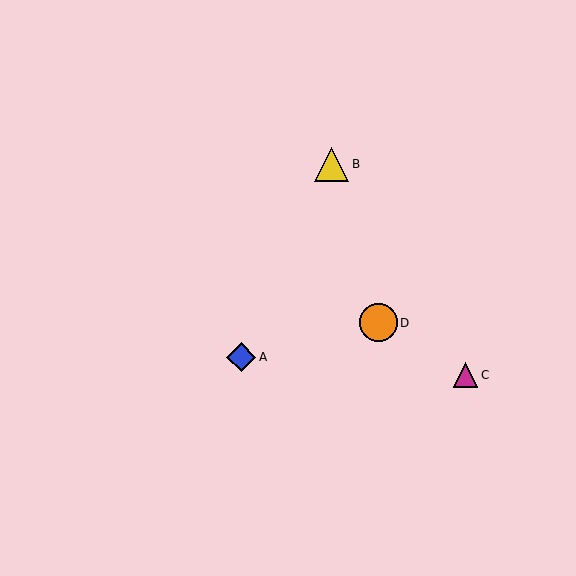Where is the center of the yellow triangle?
The center of the yellow triangle is at (332, 164).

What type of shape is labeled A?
Shape A is a blue diamond.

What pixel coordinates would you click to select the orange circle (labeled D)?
Click at (378, 323) to select the orange circle D.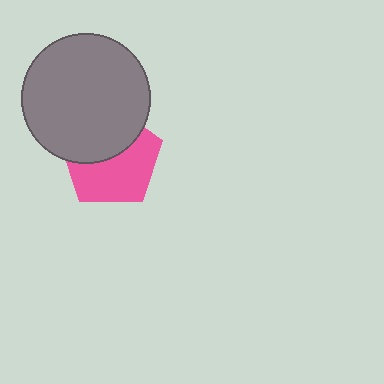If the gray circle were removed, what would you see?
You would see the complete pink pentagon.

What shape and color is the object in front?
The object in front is a gray circle.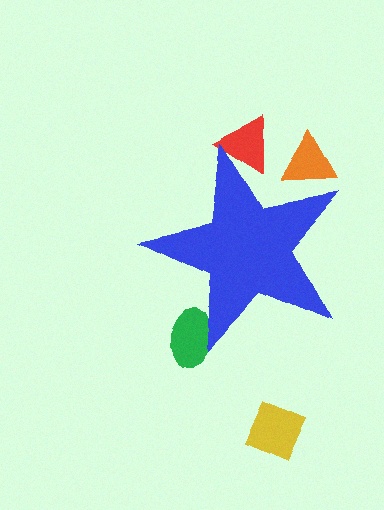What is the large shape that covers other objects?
A blue star.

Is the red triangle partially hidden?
Yes, the red triangle is partially hidden behind the blue star.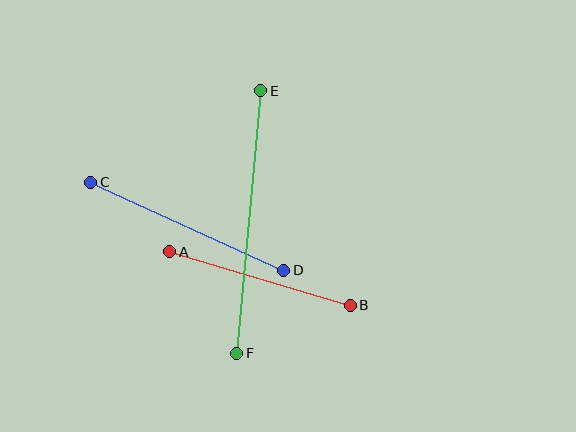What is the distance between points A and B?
The distance is approximately 188 pixels.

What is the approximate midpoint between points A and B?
The midpoint is at approximately (260, 279) pixels.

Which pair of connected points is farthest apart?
Points E and F are farthest apart.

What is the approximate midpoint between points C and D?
The midpoint is at approximately (187, 226) pixels.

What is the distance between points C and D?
The distance is approximately 212 pixels.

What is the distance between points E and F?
The distance is approximately 264 pixels.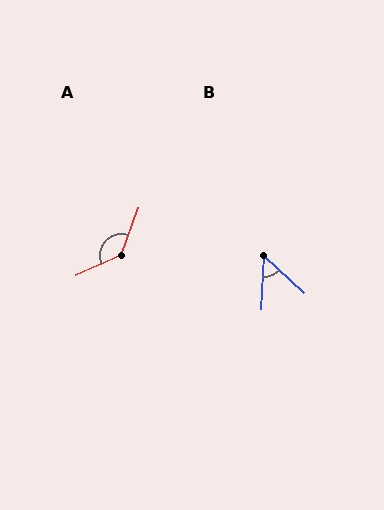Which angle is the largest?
A, at approximately 134 degrees.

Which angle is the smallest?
B, at approximately 50 degrees.